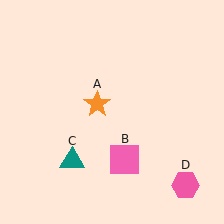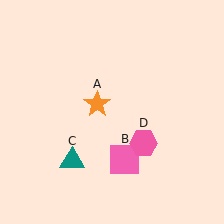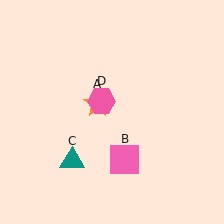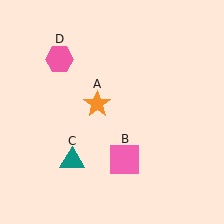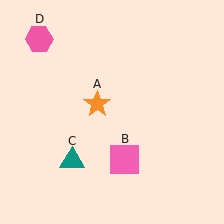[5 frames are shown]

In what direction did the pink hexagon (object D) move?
The pink hexagon (object D) moved up and to the left.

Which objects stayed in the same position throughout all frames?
Orange star (object A) and pink square (object B) and teal triangle (object C) remained stationary.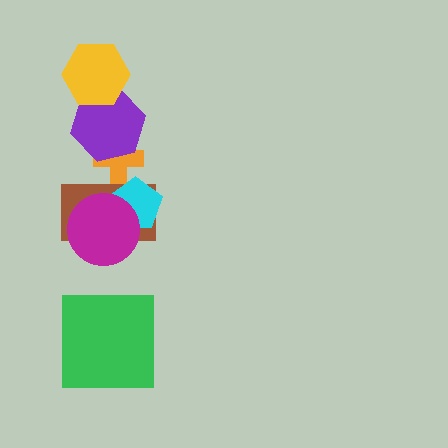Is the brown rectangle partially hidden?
Yes, it is partially covered by another shape.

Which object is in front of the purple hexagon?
The yellow hexagon is in front of the purple hexagon.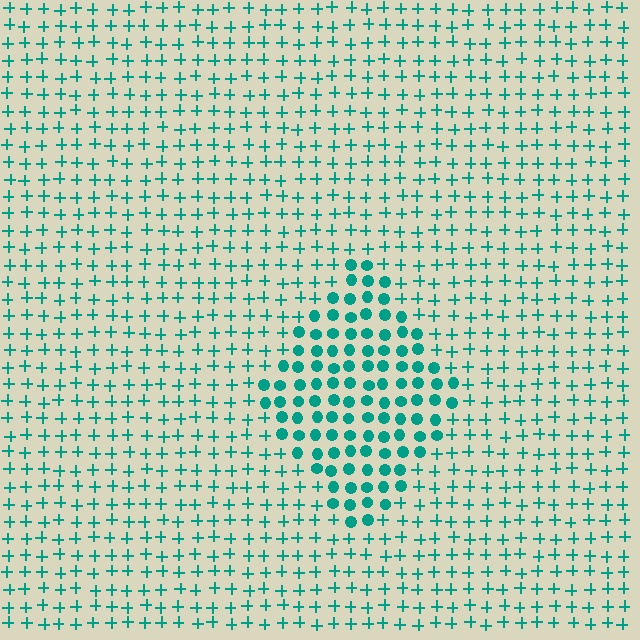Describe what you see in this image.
The image is filled with small teal elements arranged in a uniform grid. A diamond-shaped region contains circles, while the surrounding area contains plus signs. The boundary is defined purely by the change in element shape.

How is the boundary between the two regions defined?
The boundary is defined by a change in element shape: circles inside vs. plus signs outside. All elements share the same color and spacing.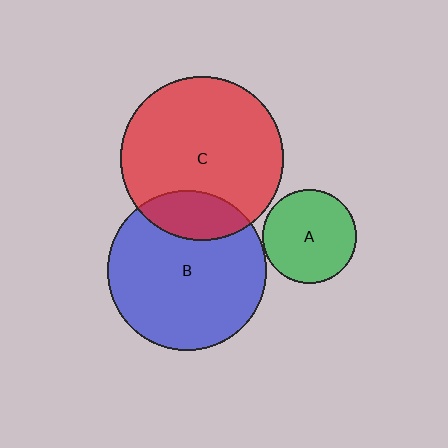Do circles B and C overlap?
Yes.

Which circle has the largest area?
Circle C (red).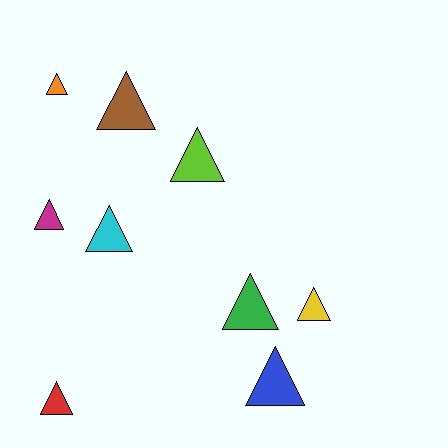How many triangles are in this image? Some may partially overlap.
There are 9 triangles.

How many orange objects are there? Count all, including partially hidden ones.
There is 1 orange object.